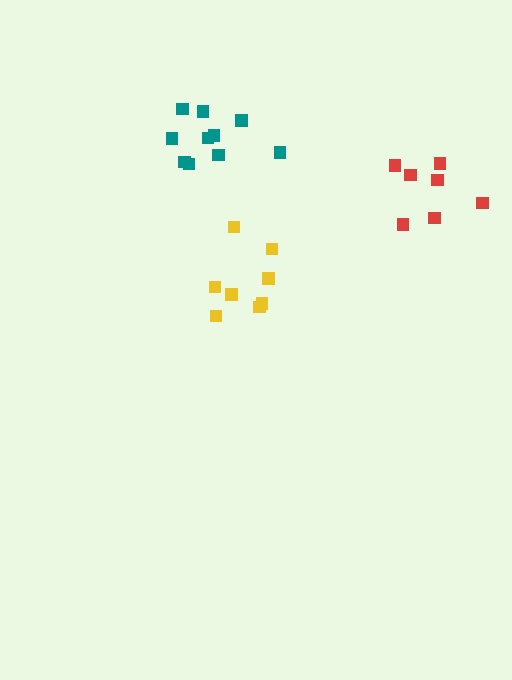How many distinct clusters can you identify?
There are 3 distinct clusters.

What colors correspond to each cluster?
The clusters are colored: yellow, teal, red.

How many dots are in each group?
Group 1: 8 dots, Group 2: 10 dots, Group 3: 7 dots (25 total).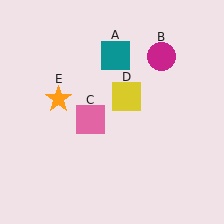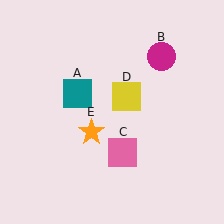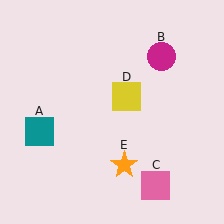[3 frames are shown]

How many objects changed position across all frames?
3 objects changed position: teal square (object A), pink square (object C), orange star (object E).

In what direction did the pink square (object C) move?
The pink square (object C) moved down and to the right.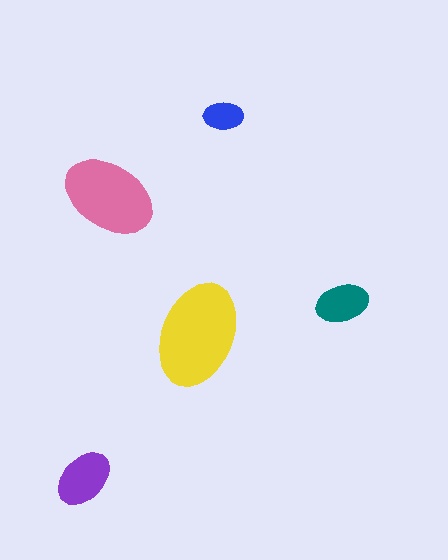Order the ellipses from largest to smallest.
the yellow one, the pink one, the purple one, the teal one, the blue one.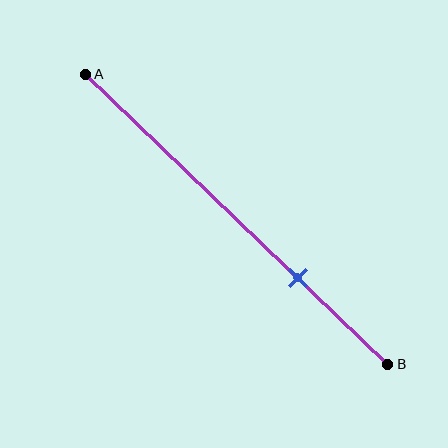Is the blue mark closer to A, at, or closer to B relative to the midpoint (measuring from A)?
The blue mark is closer to point B than the midpoint of segment AB.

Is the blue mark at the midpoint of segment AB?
No, the mark is at about 70% from A, not at the 50% midpoint.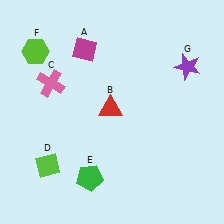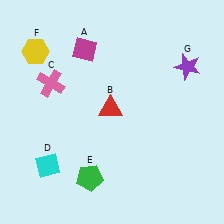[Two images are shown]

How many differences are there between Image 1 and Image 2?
There are 2 differences between the two images.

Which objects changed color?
D changed from lime to cyan. F changed from lime to yellow.